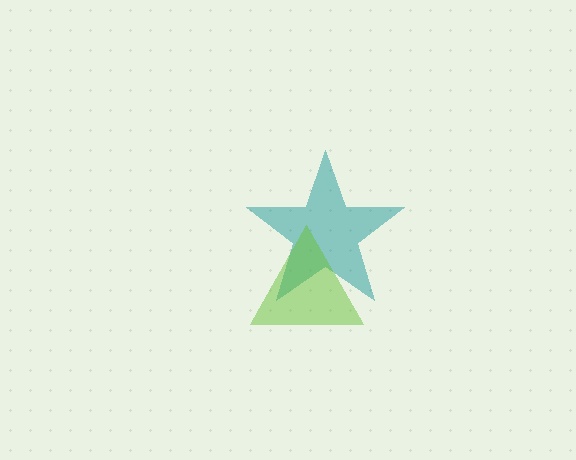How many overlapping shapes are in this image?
There are 2 overlapping shapes in the image.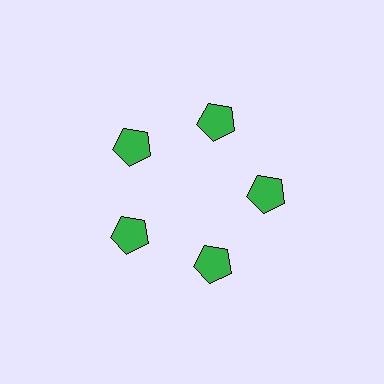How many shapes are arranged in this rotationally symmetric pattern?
There are 5 shapes, arranged in 5 groups of 1.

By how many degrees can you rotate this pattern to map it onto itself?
The pattern maps onto itself every 72 degrees of rotation.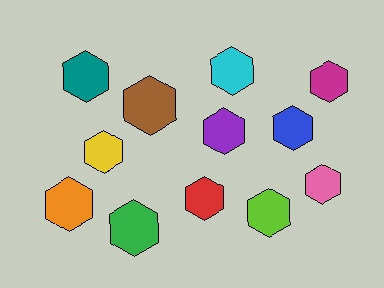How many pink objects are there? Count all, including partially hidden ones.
There is 1 pink object.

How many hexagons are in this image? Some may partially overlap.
There are 12 hexagons.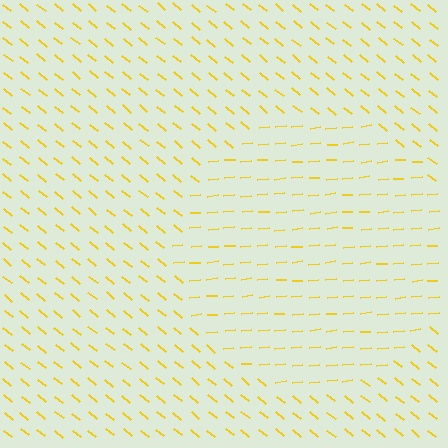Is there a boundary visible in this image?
Yes, there is a texture boundary formed by a change in line orientation.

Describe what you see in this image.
The image is filled with small yellow line segments. A circle region in the image has lines oriented differently from the surrounding lines, creating a visible texture boundary.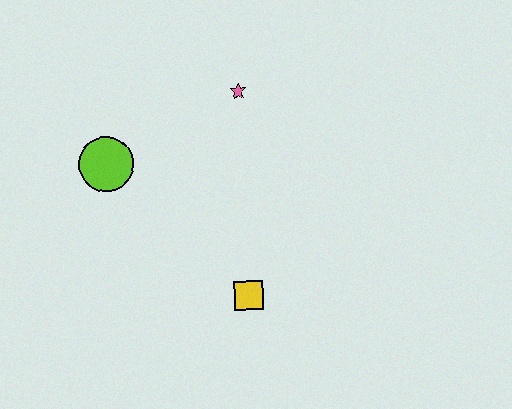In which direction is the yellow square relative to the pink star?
The yellow square is below the pink star.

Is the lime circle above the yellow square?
Yes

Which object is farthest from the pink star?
The yellow square is farthest from the pink star.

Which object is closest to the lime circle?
The pink star is closest to the lime circle.